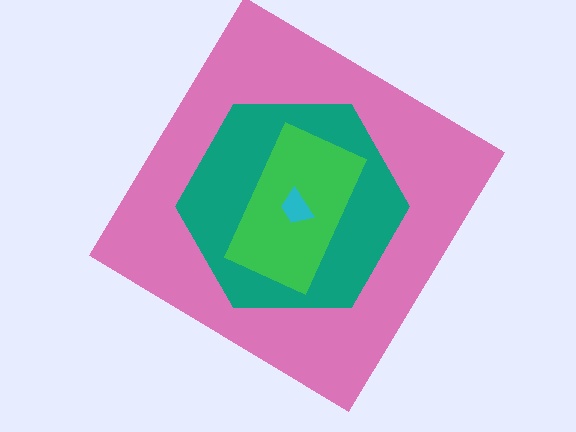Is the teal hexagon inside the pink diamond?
Yes.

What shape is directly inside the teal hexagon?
The green rectangle.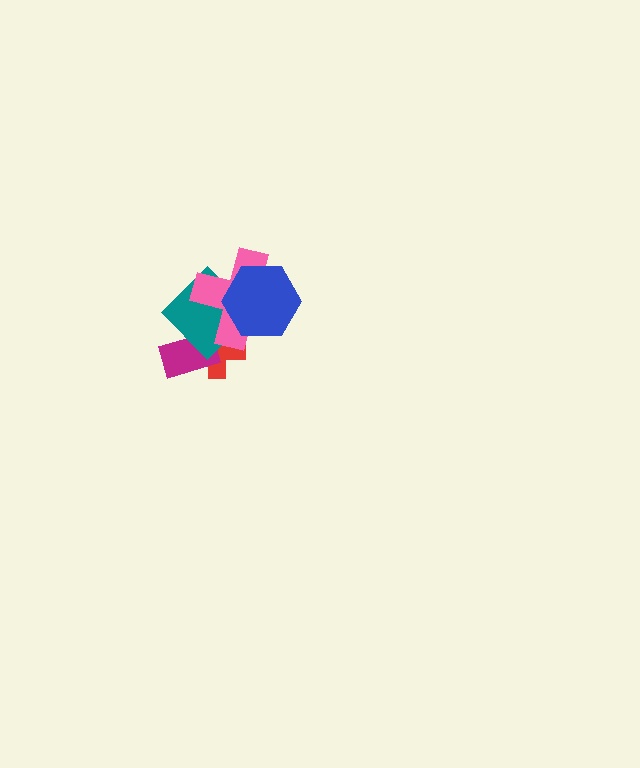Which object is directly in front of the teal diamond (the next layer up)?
The pink cross is directly in front of the teal diamond.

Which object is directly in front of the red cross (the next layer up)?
The magenta rectangle is directly in front of the red cross.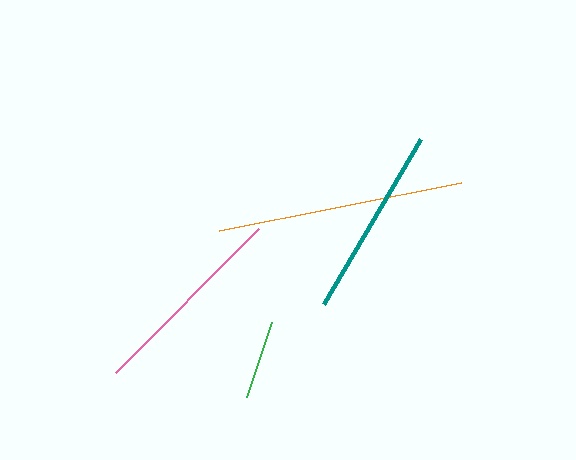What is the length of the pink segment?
The pink segment is approximately 203 pixels long.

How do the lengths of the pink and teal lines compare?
The pink and teal lines are approximately the same length.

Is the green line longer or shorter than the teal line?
The teal line is longer than the green line.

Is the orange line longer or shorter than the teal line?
The orange line is longer than the teal line.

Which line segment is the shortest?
The green line is the shortest at approximately 79 pixels.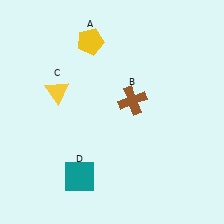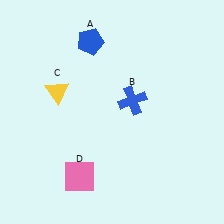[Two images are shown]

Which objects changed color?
A changed from yellow to blue. B changed from brown to blue. D changed from teal to pink.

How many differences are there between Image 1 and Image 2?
There are 3 differences between the two images.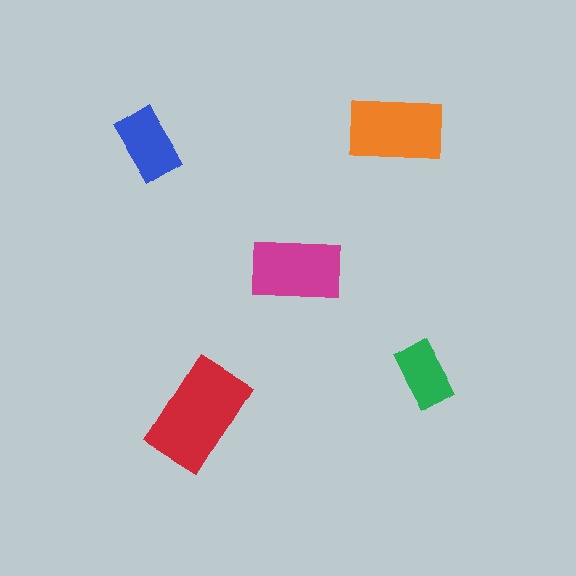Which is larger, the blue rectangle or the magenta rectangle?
The magenta one.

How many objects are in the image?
There are 5 objects in the image.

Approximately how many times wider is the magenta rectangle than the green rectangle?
About 1.5 times wider.